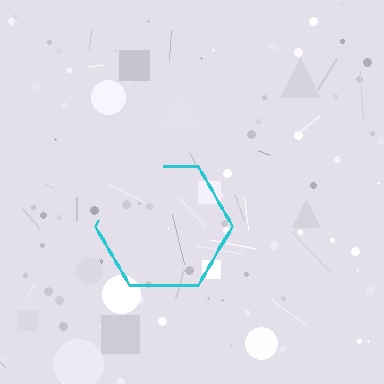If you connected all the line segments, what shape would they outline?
They would outline a hexagon.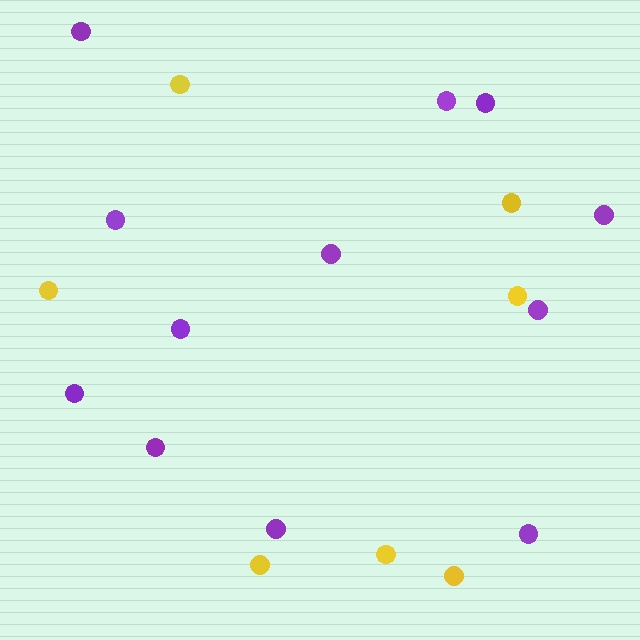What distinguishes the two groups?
There are 2 groups: one group of yellow circles (7) and one group of purple circles (12).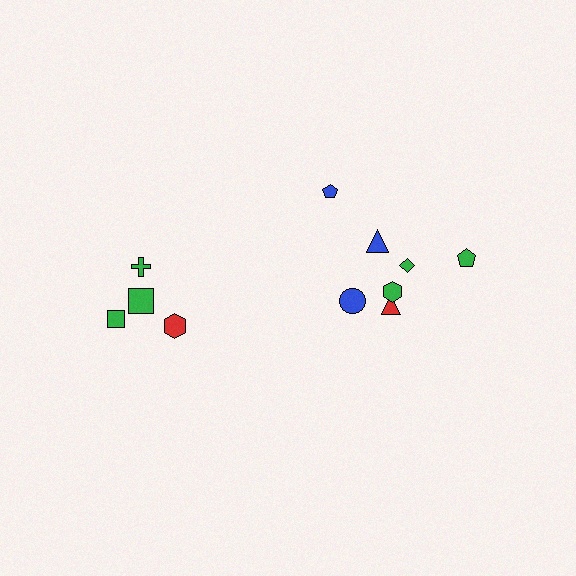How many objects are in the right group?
There are 7 objects.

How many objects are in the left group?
There are 4 objects.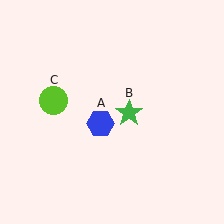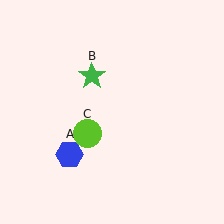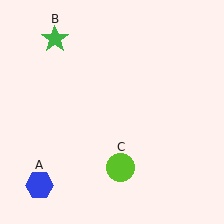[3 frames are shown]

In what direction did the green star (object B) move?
The green star (object B) moved up and to the left.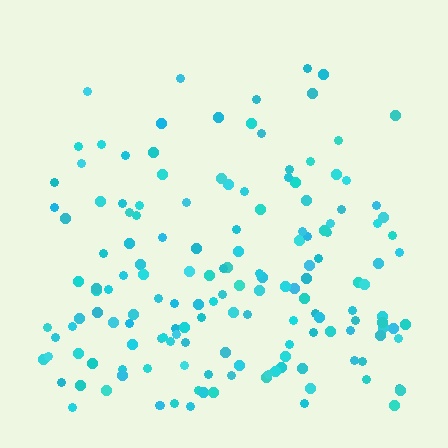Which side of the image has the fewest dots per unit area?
The top.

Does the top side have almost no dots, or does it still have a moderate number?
Still a moderate number, just noticeably fewer than the bottom.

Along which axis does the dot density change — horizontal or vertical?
Vertical.